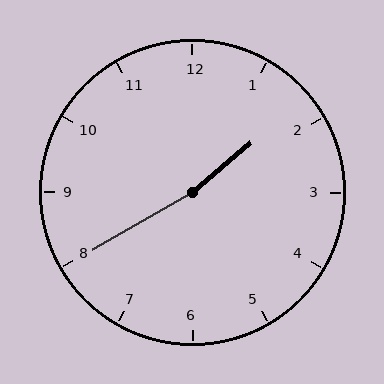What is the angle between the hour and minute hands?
Approximately 170 degrees.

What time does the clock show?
1:40.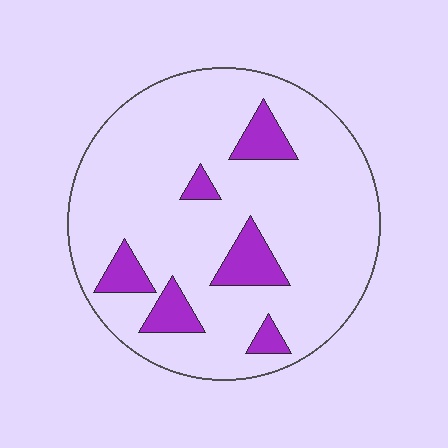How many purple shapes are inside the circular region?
6.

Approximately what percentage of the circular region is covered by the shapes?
Approximately 15%.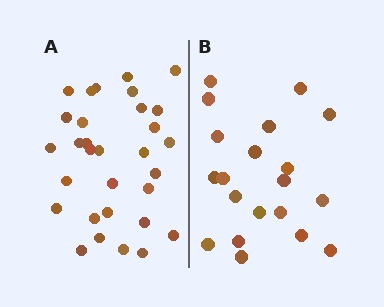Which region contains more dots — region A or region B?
Region A (the left region) has more dots.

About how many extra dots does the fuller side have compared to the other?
Region A has roughly 12 or so more dots than region B.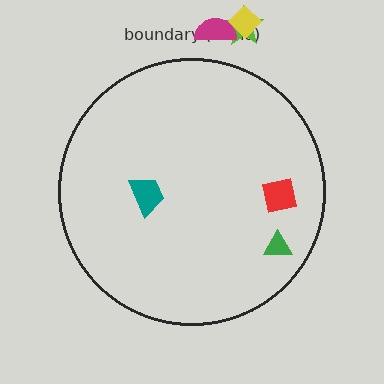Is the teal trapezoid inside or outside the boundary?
Inside.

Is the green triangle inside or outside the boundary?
Inside.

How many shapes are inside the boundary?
3 inside, 3 outside.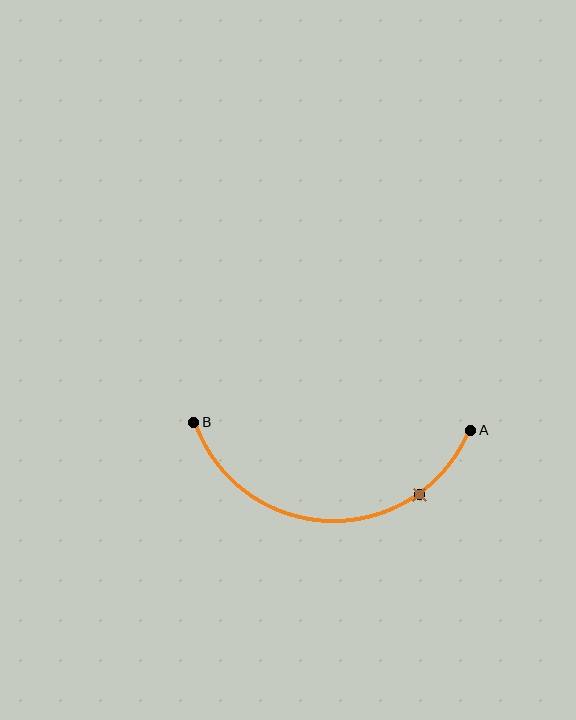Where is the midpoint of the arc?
The arc midpoint is the point on the curve farthest from the straight line joining A and B. It sits below that line.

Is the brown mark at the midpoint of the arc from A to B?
No. The brown mark lies on the arc but is closer to endpoint A. The arc midpoint would be at the point on the curve equidistant along the arc from both A and B.